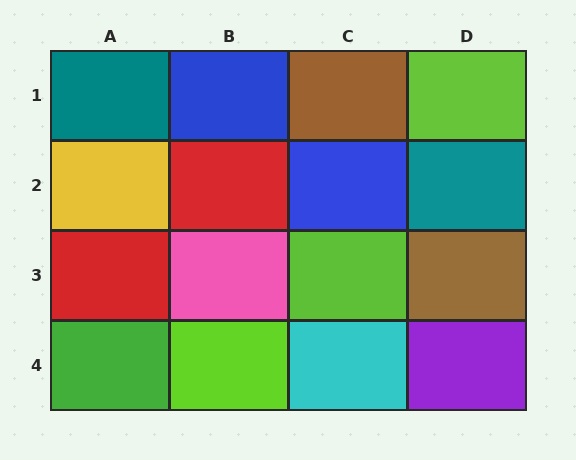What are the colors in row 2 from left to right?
Yellow, red, blue, teal.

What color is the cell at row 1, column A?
Teal.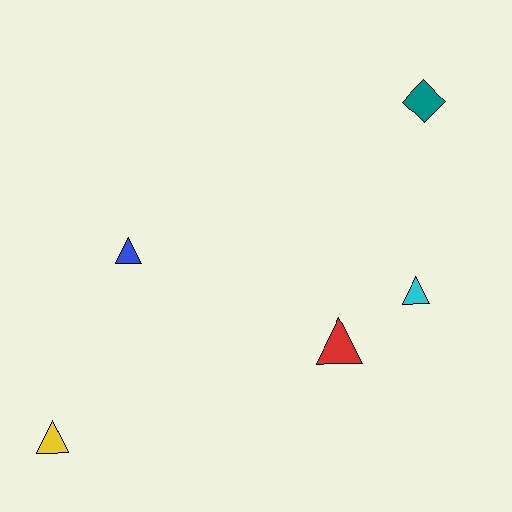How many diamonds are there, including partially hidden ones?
There is 1 diamond.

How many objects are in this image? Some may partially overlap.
There are 5 objects.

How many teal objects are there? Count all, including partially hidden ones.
There is 1 teal object.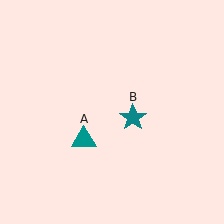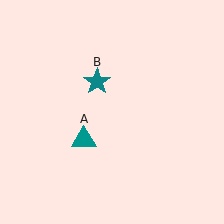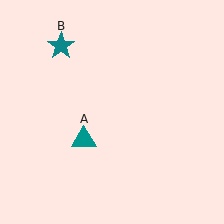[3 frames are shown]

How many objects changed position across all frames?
1 object changed position: teal star (object B).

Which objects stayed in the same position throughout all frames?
Teal triangle (object A) remained stationary.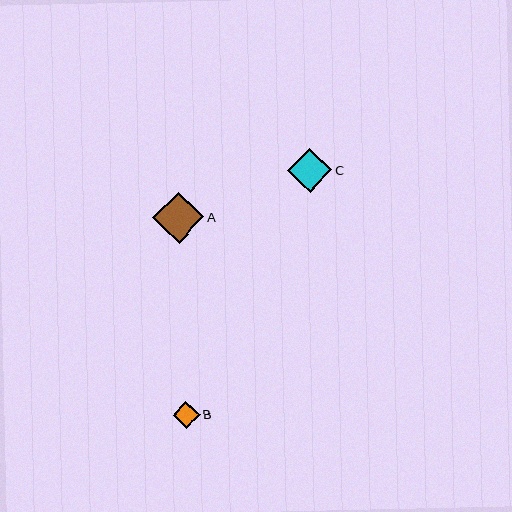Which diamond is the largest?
Diamond A is the largest with a size of approximately 51 pixels.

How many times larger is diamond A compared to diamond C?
Diamond A is approximately 1.2 times the size of diamond C.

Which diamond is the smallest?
Diamond B is the smallest with a size of approximately 27 pixels.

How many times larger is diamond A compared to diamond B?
Diamond A is approximately 1.9 times the size of diamond B.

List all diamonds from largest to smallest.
From largest to smallest: A, C, B.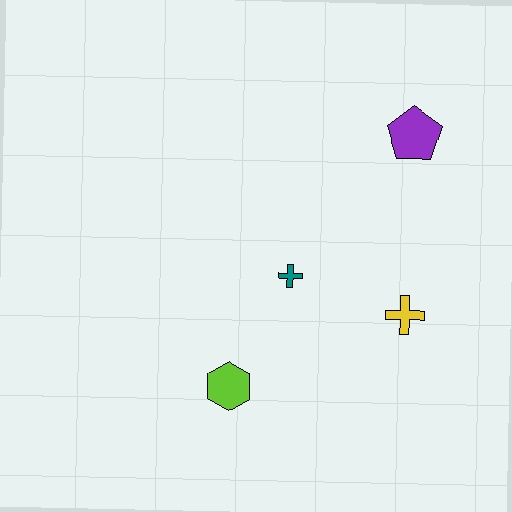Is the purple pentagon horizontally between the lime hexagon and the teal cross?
No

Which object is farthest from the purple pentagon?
The lime hexagon is farthest from the purple pentagon.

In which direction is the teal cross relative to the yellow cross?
The teal cross is to the left of the yellow cross.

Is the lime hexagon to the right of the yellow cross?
No